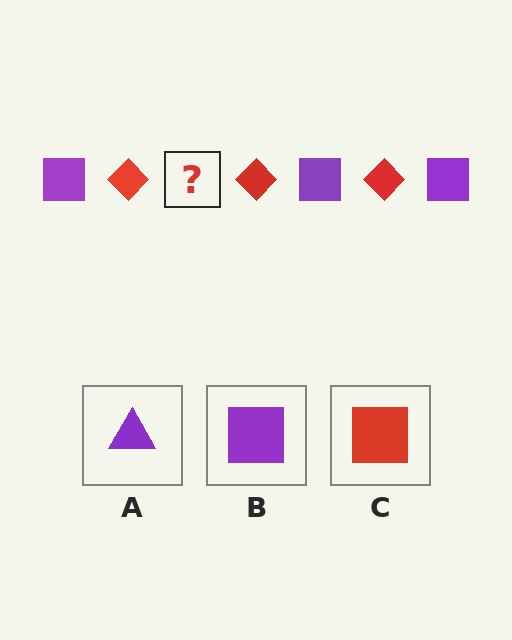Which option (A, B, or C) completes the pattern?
B.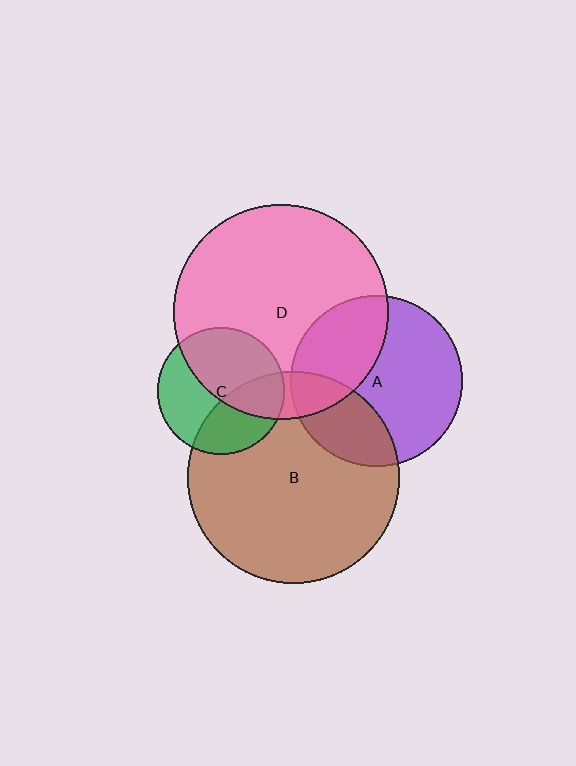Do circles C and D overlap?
Yes.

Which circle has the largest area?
Circle D (pink).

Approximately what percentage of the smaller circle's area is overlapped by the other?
Approximately 50%.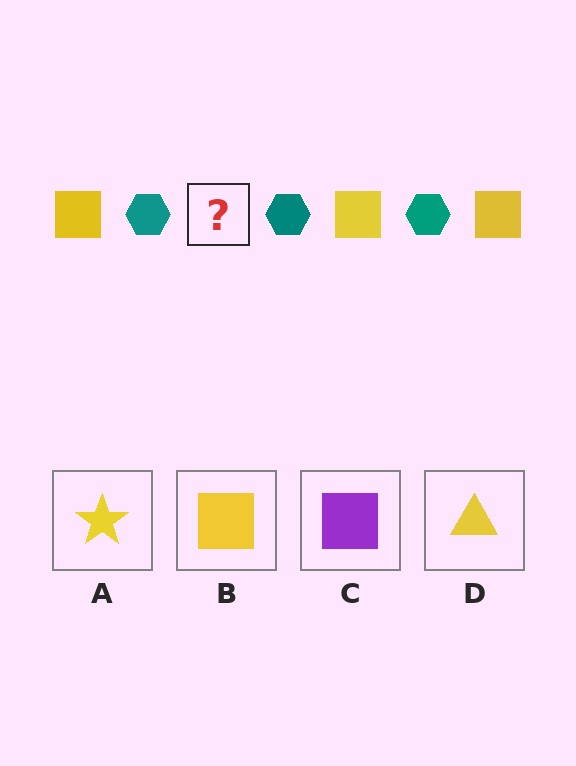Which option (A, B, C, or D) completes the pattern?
B.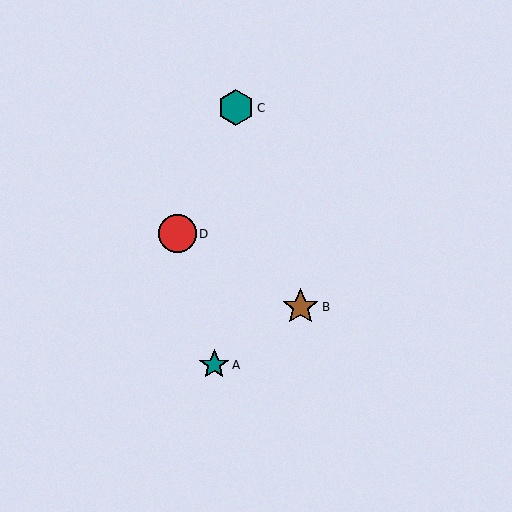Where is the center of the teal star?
The center of the teal star is at (214, 365).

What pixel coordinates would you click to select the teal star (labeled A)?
Click at (214, 365) to select the teal star A.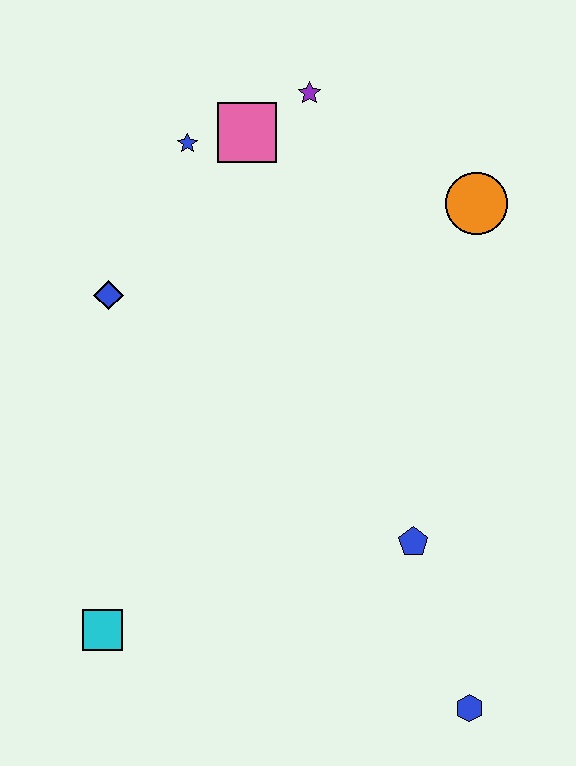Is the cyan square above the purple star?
No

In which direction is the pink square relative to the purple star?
The pink square is to the left of the purple star.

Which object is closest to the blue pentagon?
The blue hexagon is closest to the blue pentagon.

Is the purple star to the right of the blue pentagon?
No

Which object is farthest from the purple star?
The blue hexagon is farthest from the purple star.